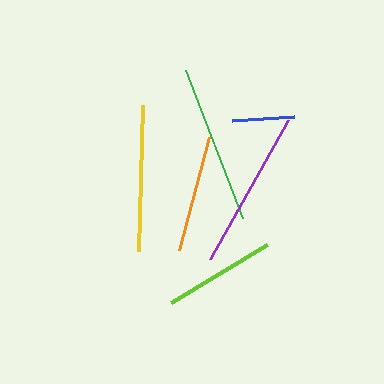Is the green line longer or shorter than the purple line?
The purple line is longer than the green line.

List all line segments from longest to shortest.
From longest to shortest: purple, green, yellow, orange, lime, blue.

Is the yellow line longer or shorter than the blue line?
The yellow line is longer than the blue line.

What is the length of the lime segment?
The lime segment is approximately 112 pixels long.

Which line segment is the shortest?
The blue line is the shortest at approximately 61 pixels.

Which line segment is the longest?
The purple line is the longest at approximately 160 pixels.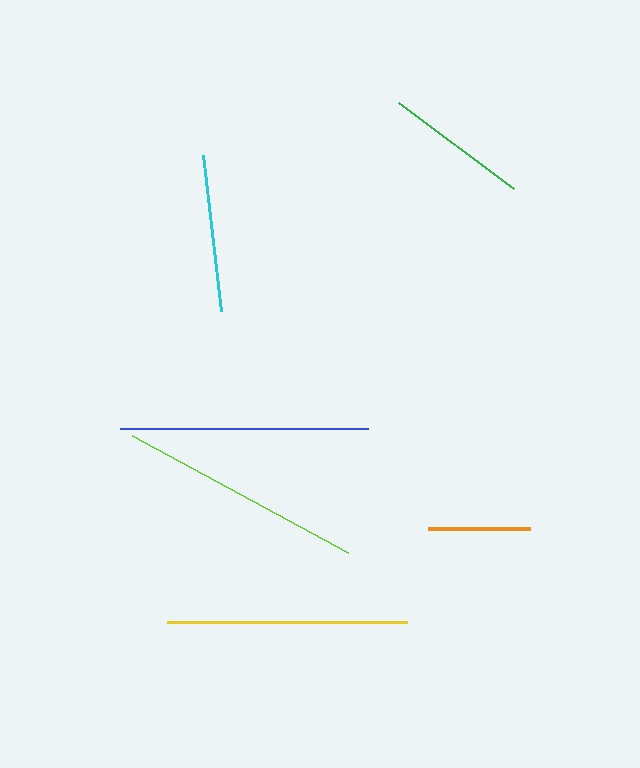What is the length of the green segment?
The green segment is approximately 143 pixels long.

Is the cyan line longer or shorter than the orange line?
The cyan line is longer than the orange line.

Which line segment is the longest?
The blue line is the longest at approximately 248 pixels.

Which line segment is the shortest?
The orange line is the shortest at approximately 102 pixels.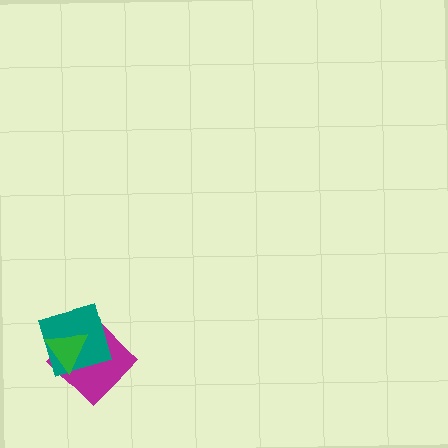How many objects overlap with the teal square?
2 objects overlap with the teal square.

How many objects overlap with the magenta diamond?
2 objects overlap with the magenta diamond.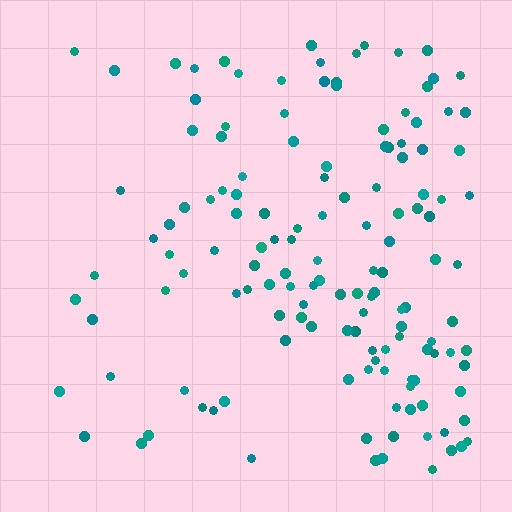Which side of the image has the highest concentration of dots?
The right.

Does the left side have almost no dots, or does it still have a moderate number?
Still a moderate number, just noticeably fewer than the right.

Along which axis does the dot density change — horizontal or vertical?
Horizontal.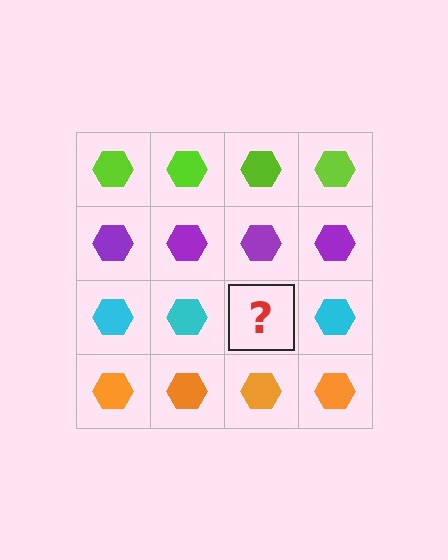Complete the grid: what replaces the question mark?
The question mark should be replaced with a cyan hexagon.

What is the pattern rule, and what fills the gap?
The rule is that each row has a consistent color. The gap should be filled with a cyan hexagon.